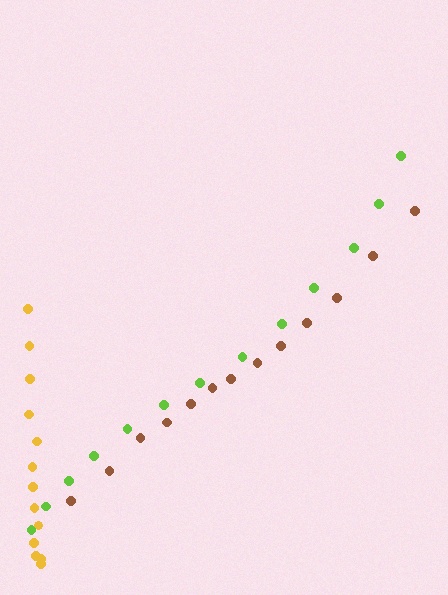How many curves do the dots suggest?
There are 3 distinct paths.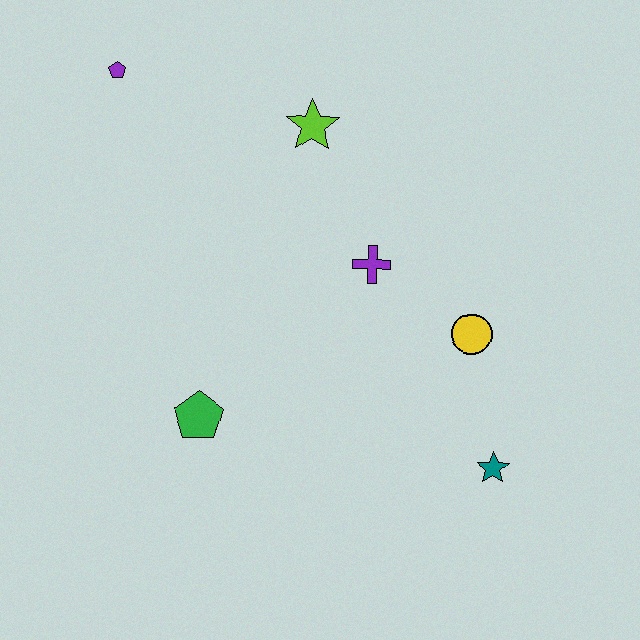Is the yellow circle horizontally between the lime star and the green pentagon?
No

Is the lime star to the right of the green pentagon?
Yes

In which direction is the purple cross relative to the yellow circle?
The purple cross is to the left of the yellow circle.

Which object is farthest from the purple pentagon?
The teal star is farthest from the purple pentagon.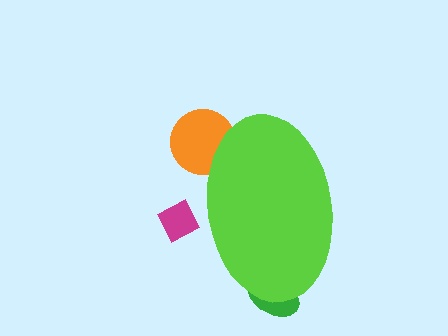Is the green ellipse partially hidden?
Yes, the green ellipse is partially hidden behind the lime ellipse.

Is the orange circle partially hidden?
Yes, the orange circle is partially hidden behind the lime ellipse.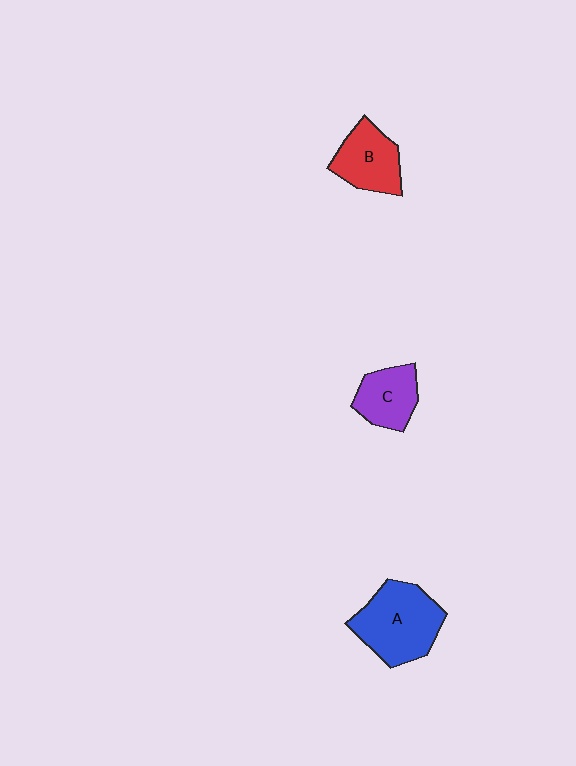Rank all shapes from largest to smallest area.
From largest to smallest: A (blue), B (red), C (purple).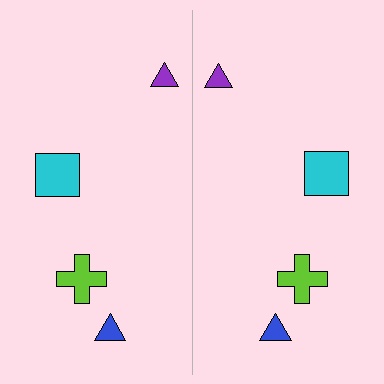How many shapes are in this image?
There are 8 shapes in this image.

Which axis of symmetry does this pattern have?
The pattern has a vertical axis of symmetry running through the center of the image.